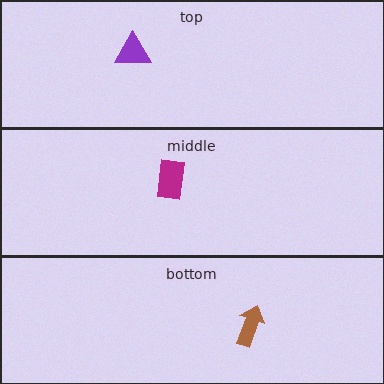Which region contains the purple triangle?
The top region.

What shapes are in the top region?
The purple triangle.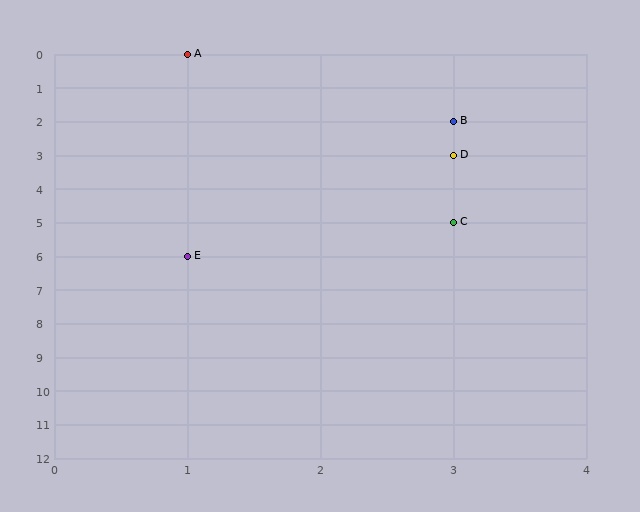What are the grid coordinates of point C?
Point C is at grid coordinates (3, 5).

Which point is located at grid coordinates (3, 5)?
Point C is at (3, 5).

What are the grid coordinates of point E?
Point E is at grid coordinates (1, 6).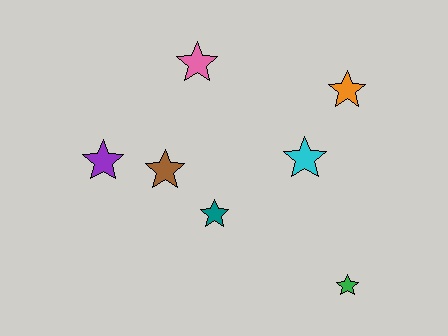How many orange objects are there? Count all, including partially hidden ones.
There is 1 orange object.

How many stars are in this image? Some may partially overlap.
There are 7 stars.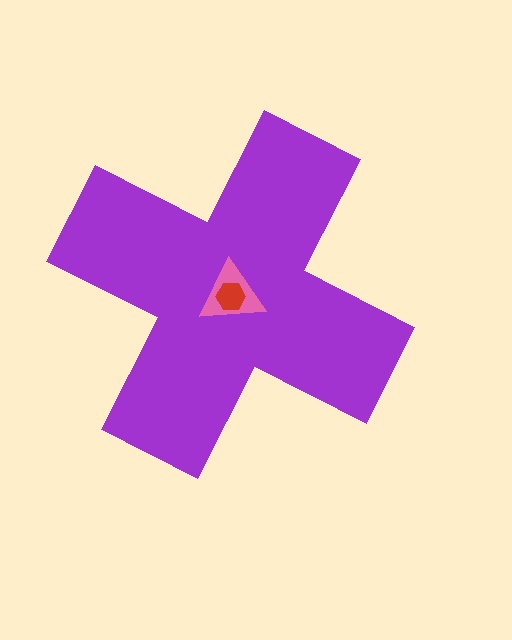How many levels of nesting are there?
3.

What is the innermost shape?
The red hexagon.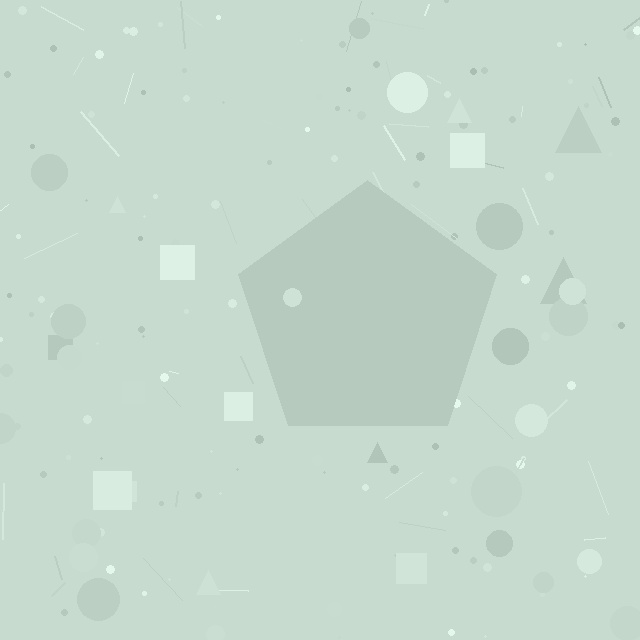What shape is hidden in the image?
A pentagon is hidden in the image.